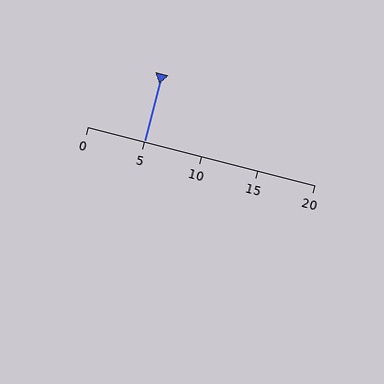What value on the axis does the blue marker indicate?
The marker indicates approximately 5.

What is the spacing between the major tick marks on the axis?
The major ticks are spaced 5 apart.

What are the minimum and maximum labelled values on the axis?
The axis runs from 0 to 20.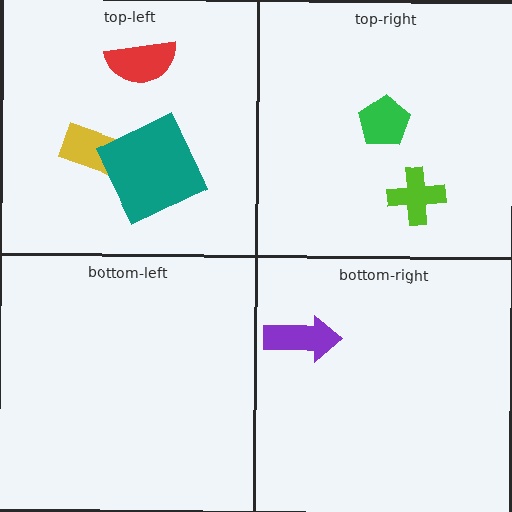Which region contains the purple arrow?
The bottom-right region.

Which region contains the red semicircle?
The top-left region.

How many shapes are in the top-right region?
2.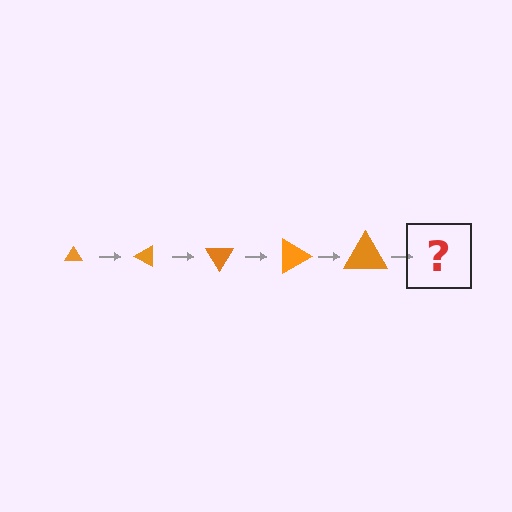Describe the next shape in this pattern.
It should be a triangle, larger than the previous one and rotated 150 degrees from the start.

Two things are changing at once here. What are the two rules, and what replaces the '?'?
The two rules are that the triangle grows larger each step and it rotates 30 degrees each step. The '?' should be a triangle, larger than the previous one and rotated 150 degrees from the start.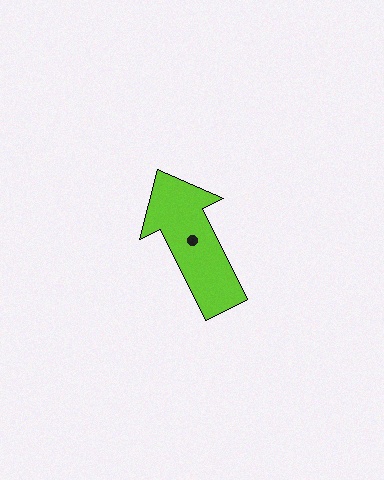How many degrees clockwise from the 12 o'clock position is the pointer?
Approximately 334 degrees.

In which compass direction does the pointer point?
Northwest.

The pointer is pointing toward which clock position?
Roughly 11 o'clock.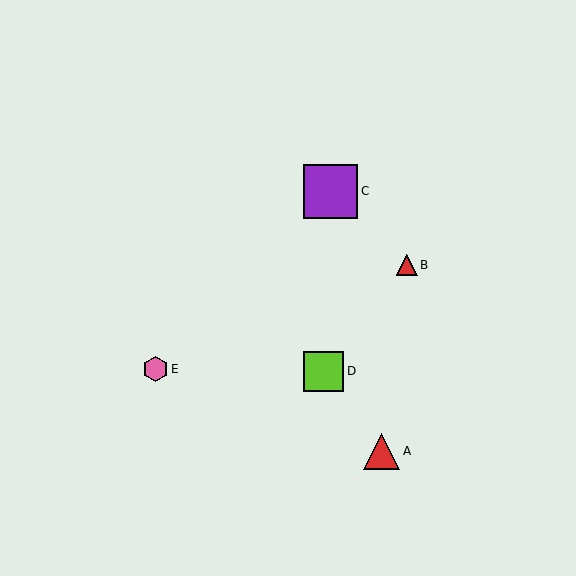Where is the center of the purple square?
The center of the purple square is at (331, 191).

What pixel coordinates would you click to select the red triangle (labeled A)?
Click at (382, 451) to select the red triangle A.